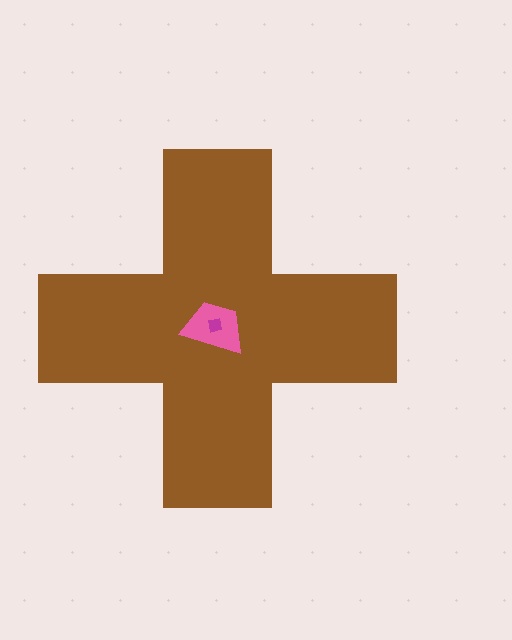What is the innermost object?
The magenta square.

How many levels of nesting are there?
3.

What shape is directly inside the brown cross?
The pink trapezoid.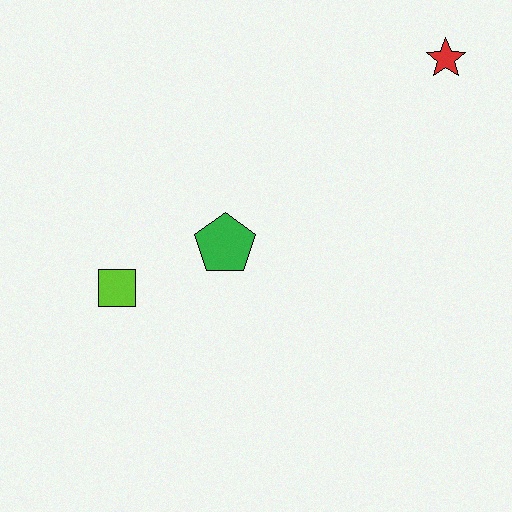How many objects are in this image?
There are 3 objects.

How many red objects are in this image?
There is 1 red object.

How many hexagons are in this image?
There are no hexagons.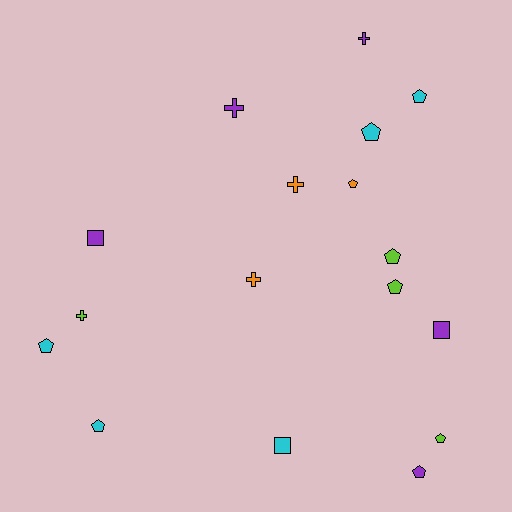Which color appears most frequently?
Purple, with 5 objects.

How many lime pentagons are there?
There are 3 lime pentagons.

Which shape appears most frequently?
Pentagon, with 9 objects.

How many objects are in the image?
There are 17 objects.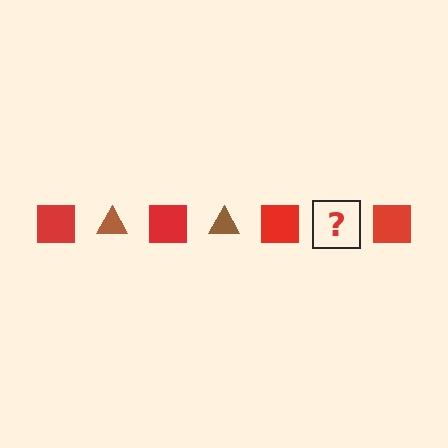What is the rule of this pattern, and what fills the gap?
The rule is that the pattern alternates between red square and brown triangle. The gap should be filled with a brown triangle.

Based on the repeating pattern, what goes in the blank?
The blank should be a brown triangle.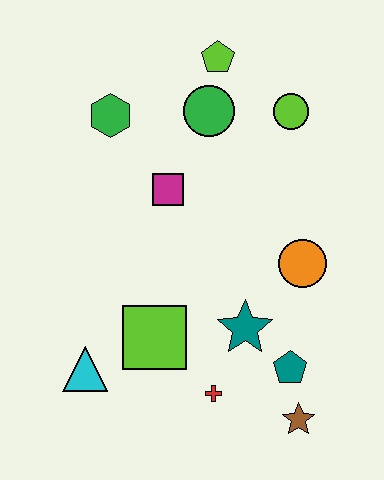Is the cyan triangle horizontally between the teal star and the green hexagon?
No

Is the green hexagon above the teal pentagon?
Yes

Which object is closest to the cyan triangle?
The lime square is closest to the cyan triangle.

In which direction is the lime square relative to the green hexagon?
The lime square is below the green hexagon.